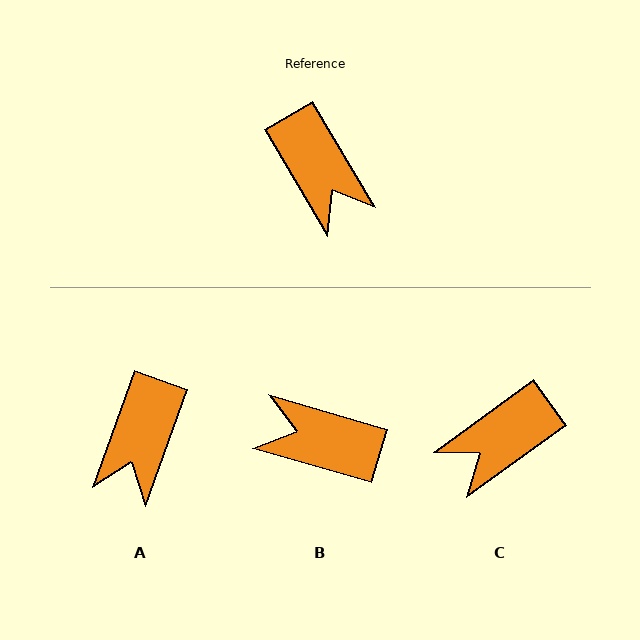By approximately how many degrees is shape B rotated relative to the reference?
Approximately 137 degrees clockwise.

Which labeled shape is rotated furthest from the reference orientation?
B, about 137 degrees away.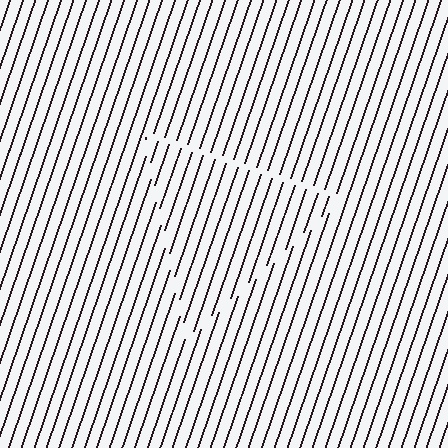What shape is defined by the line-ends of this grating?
An illusory triangle. The interior of the shape contains the same grating, shifted by half a period — the contour is defined by the phase discontinuity where line-ends from the inner and outer gratings abut.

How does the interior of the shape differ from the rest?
The interior of the shape contains the same grating, shifted by half a period — the contour is defined by the phase discontinuity where line-ends from the inner and outer gratings abut.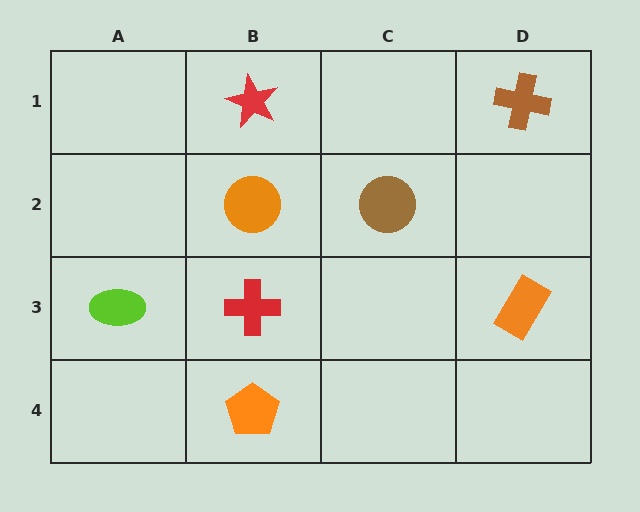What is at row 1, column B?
A red star.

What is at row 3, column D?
An orange rectangle.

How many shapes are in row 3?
3 shapes.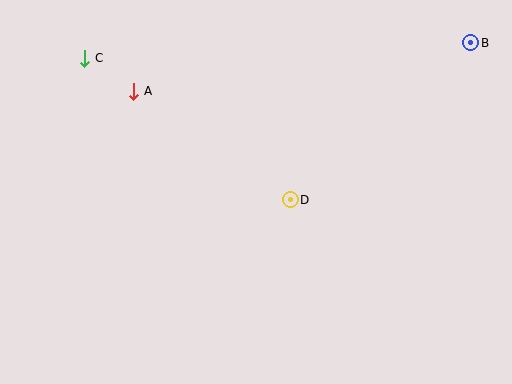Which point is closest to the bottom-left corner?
Point A is closest to the bottom-left corner.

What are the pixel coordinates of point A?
Point A is at (134, 91).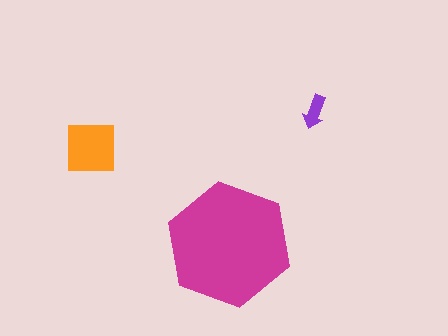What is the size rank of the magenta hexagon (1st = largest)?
1st.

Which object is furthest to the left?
The orange square is leftmost.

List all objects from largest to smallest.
The magenta hexagon, the orange square, the purple arrow.